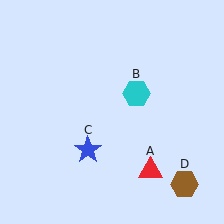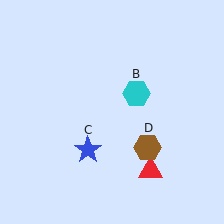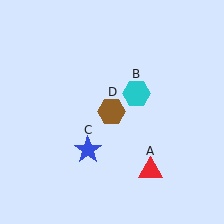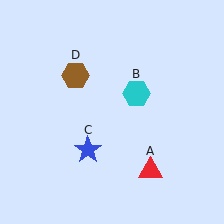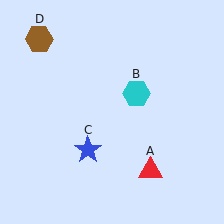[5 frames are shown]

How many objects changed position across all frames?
1 object changed position: brown hexagon (object D).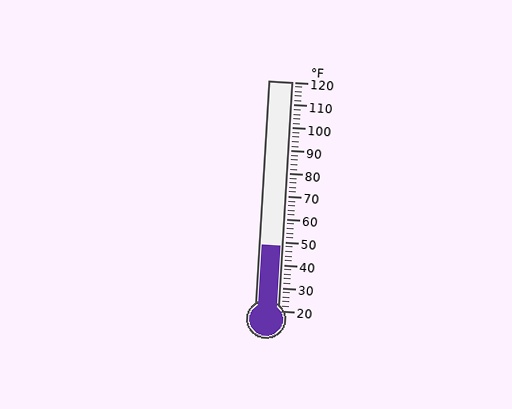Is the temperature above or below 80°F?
The temperature is below 80°F.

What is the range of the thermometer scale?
The thermometer scale ranges from 20°F to 120°F.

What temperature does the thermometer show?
The thermometer shows approximately 48°F.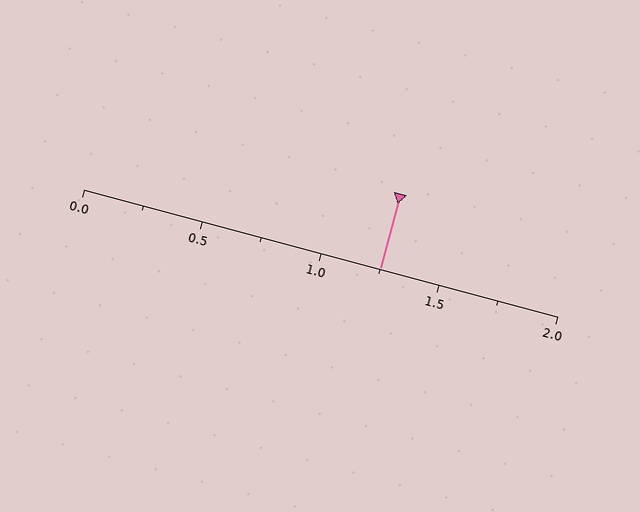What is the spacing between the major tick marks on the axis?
The major ticks are spaced 0.5 apart.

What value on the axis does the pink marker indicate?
The marker indicates approximately 1.25.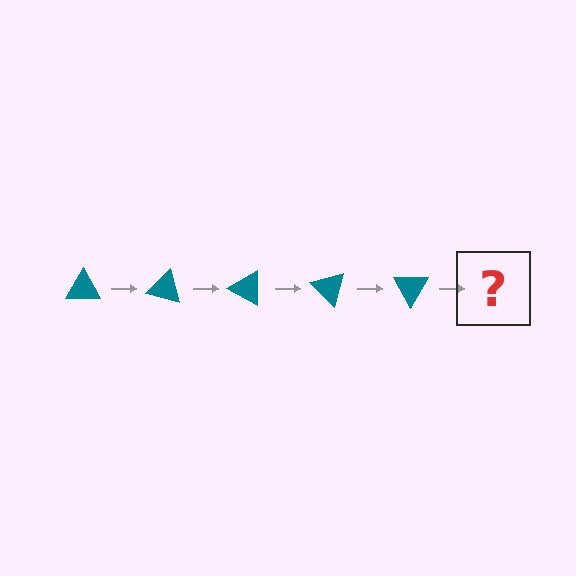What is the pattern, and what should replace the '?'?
The pattern is that the triangle rotates 15 degrees each step. The '?' should be a teal triangle rotated 75 degrees.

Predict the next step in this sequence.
The next step is a teal triangle rotated 75 degrees.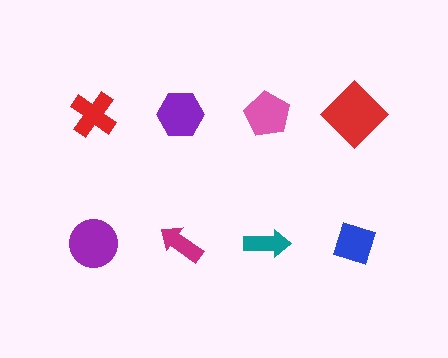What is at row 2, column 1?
A purple circle.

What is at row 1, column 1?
A red cross.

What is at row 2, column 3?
A teal arrow.